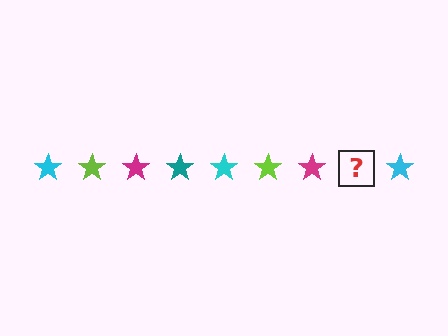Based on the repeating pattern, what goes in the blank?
The blank should be a teal star.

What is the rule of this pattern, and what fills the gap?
The rule is that the pattern cycles through cyan, lime, magenta, teal stars. The gap should be filled with a teal star.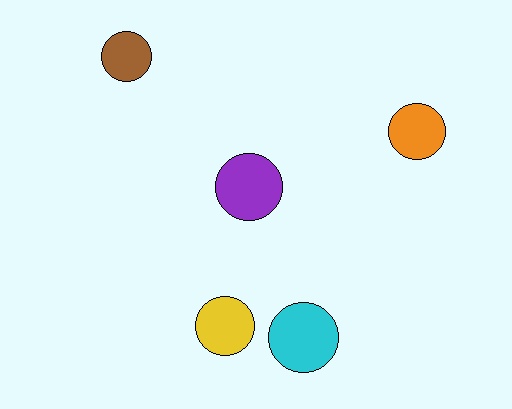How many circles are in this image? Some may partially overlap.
There are 5 circles.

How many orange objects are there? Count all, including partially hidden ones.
There is 1 orange object.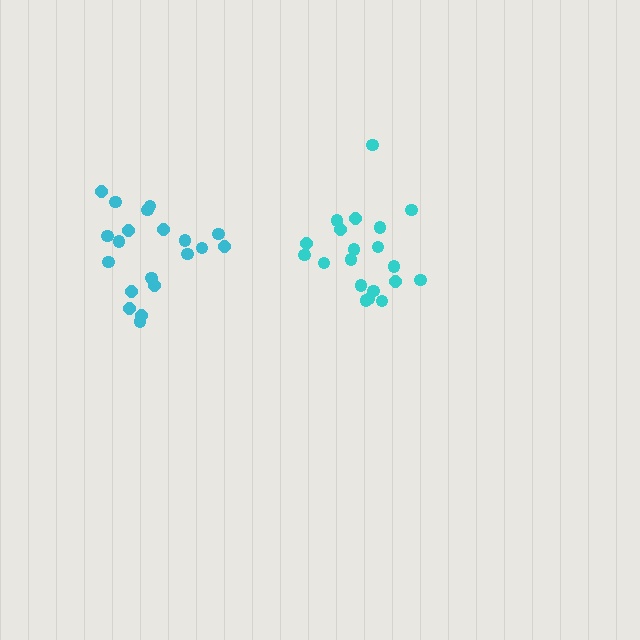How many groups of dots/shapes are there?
There are 2 groups.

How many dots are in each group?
Group 1: 20 dots, Group 2: 20 dots (40 total).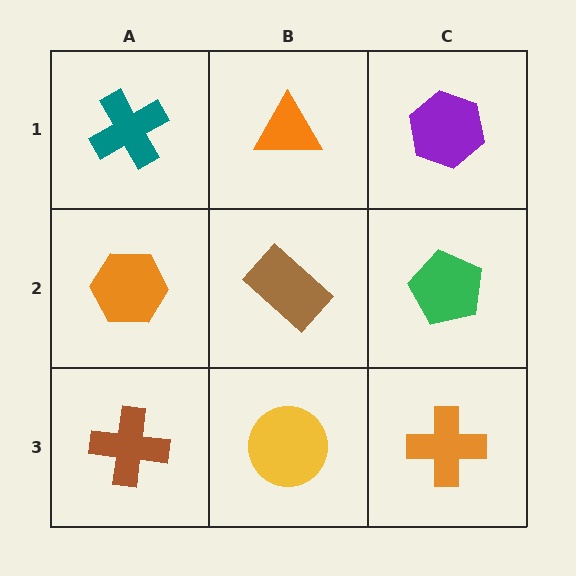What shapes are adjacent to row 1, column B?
A brown rectangle (row 2, column B), a teal cross (row 1, column A), a purple hexagon (row 1, column C).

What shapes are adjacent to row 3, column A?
An orange hexagon (row 2, column A), a yellow circle (row 3, column B).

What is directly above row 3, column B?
A brown rectangle.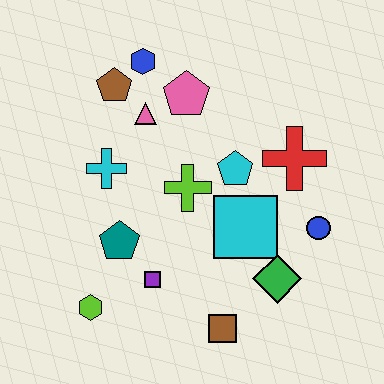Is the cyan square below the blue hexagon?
Yes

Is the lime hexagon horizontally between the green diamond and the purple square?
No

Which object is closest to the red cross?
The cyan pentagon is closest to the red cross.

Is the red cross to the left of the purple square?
No